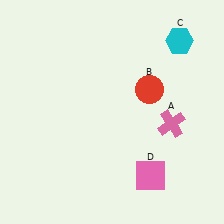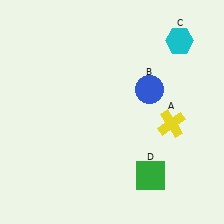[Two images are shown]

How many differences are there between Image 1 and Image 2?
There are 3 differences between the two images.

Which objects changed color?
A changed from pink to yellow. B changed from red to blue. D changed from pink to green.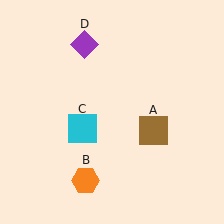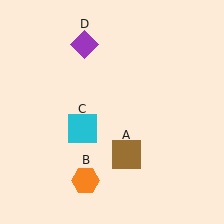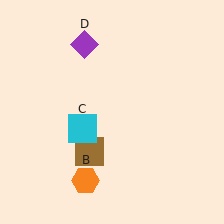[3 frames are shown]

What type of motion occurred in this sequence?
The brown square (object A) rotated clockwise around the center of the scene.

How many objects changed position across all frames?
1 object changed position: brown square (object A).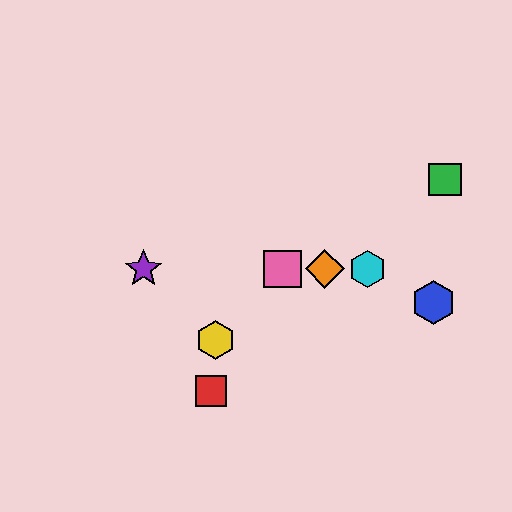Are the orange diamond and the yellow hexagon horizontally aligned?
No, the orange diamond is at y≈269 and the yellow hexagon is at y≈340.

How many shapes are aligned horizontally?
4 shapes (the purple star, the orange diamond, the cyan hexagon, the pink square) are aligned horizontally.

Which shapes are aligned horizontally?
The purple star, the orange diamond, the cyan hexagon, the pink square are aligned horizontally.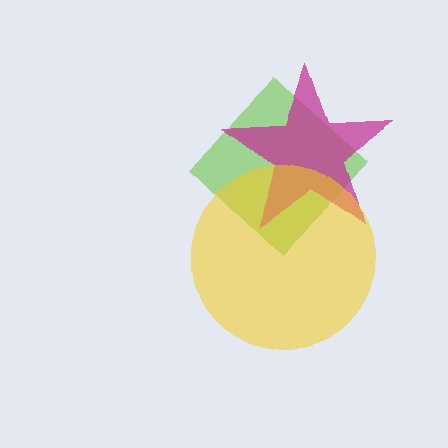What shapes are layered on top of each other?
The layered shapes are: a lime diamond, a magenta star, a yellow circle.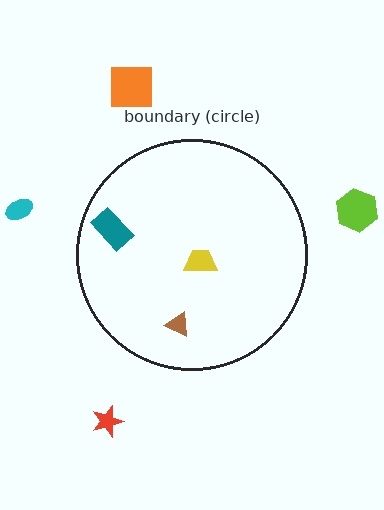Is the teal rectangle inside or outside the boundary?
Inside.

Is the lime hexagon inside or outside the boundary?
Outside.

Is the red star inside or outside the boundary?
Outside.